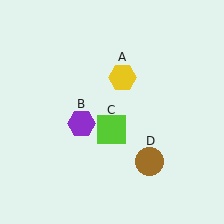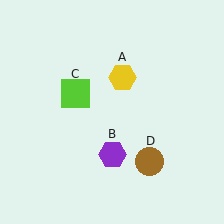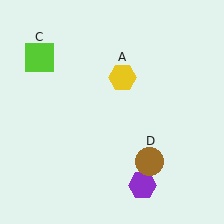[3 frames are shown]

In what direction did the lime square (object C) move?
The lime square (object C) moved up and to the left.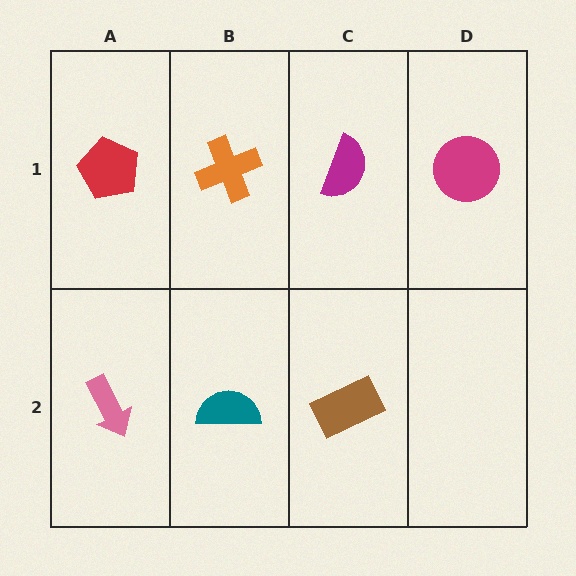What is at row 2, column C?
A brown rectangle.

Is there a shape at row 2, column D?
No, that cell is empty.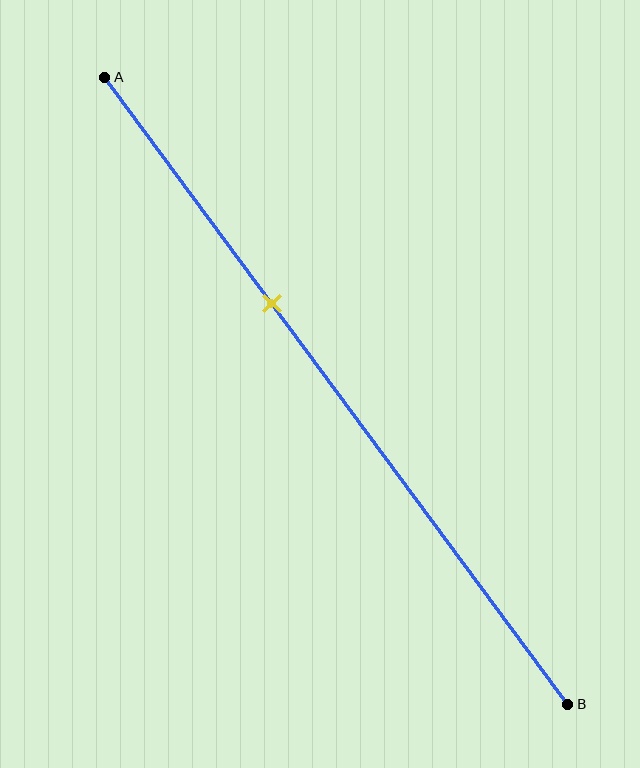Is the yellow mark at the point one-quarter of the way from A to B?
No, the mark is at about 35% from A, not at the 25% one-quarter point.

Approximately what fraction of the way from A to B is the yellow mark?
The yellow mark is approximately 35% of the way from A to B.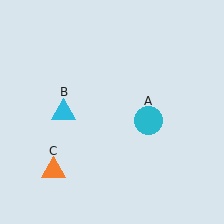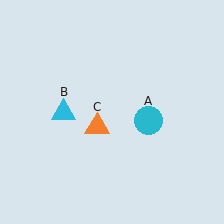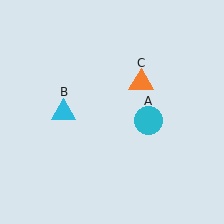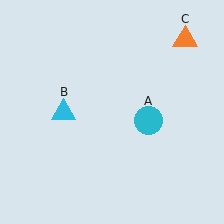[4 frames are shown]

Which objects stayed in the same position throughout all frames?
Cyan circle (object A) and cyan triangle (object B) remained stationary.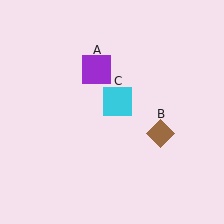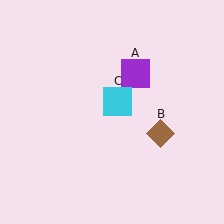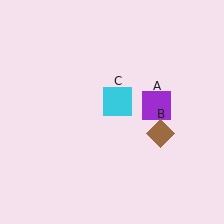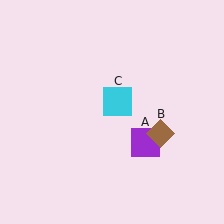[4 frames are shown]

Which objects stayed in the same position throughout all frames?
Brown diamond (object B) and cyan square (object C) remained stationary.